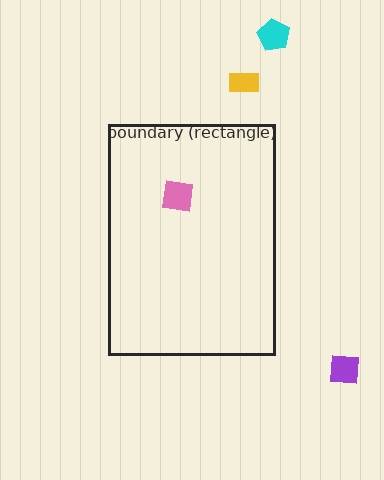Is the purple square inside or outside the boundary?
Outside.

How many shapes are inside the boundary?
1 inside, 3 outside.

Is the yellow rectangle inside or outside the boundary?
Outside.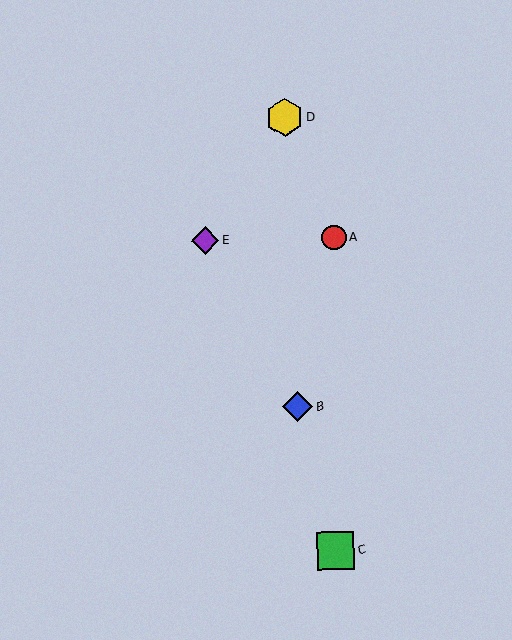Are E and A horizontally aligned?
Yes, both are at y≈241.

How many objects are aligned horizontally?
2 objects (A, E) are aligned horizontally.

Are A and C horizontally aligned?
No, A is at y≈237 and C is at y≈551.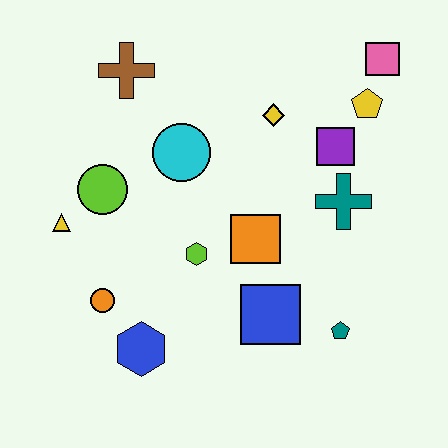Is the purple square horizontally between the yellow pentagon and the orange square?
Yes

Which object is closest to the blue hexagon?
The orange circle is closest to the blue hexagon.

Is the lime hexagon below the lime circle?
Yes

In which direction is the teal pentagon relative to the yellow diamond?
The teal pentagon is below the yellow diamond.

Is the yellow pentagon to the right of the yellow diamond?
Yes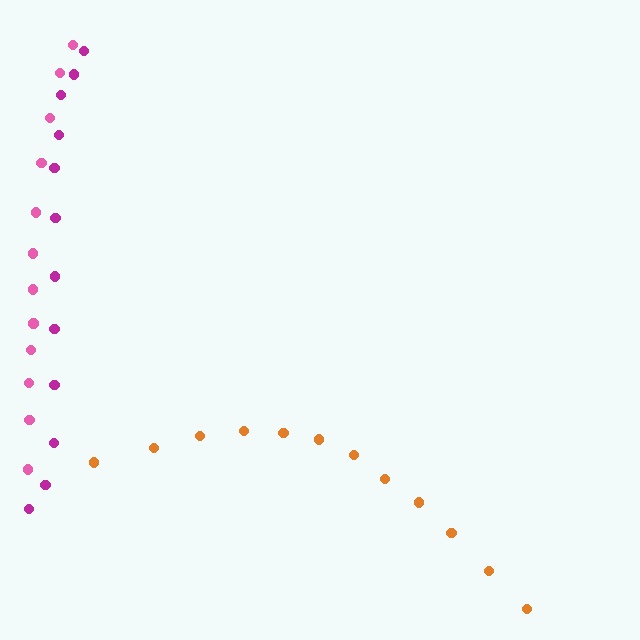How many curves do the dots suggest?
There are 3 distinct paths.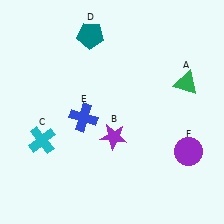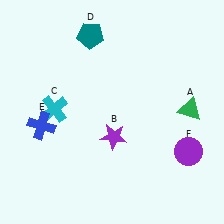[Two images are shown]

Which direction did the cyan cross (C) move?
The cyan cross (C) moved up.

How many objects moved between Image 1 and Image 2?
3 objects moved between the two images.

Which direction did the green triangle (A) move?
The green triangle (A) moved down.